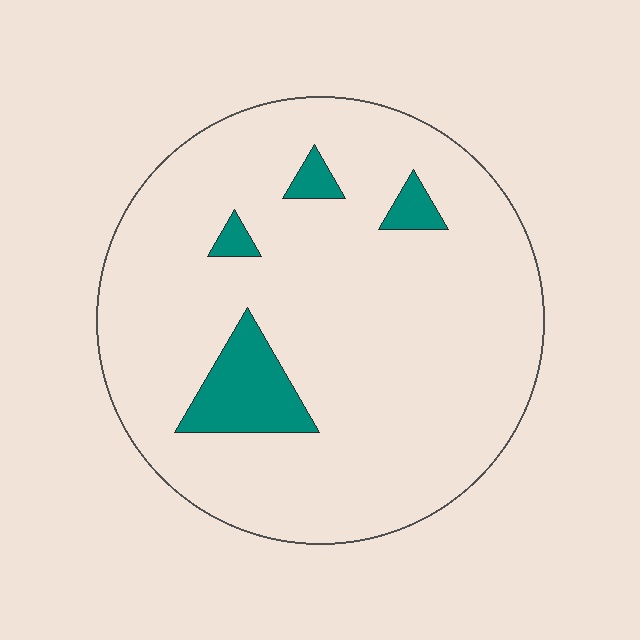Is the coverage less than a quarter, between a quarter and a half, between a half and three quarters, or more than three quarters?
Less than a quarter.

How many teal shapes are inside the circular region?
4.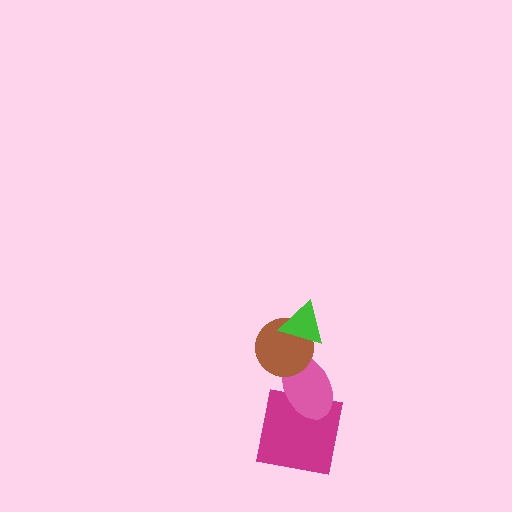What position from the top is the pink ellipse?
The pink ellipse is 3rd from the top.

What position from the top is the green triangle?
The green triangle is 1st from the top.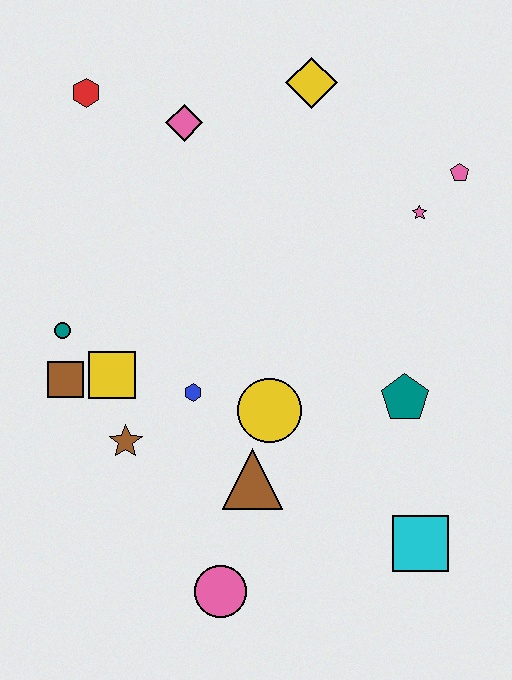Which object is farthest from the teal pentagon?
The red hexagon is farthest from the teal pentagon.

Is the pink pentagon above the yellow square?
Yes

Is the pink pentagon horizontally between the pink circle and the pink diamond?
No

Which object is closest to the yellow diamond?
The pink diamond is closest to the yellow diamond.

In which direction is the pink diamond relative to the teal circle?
The pink diamond is above the teal circle.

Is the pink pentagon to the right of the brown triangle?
Yes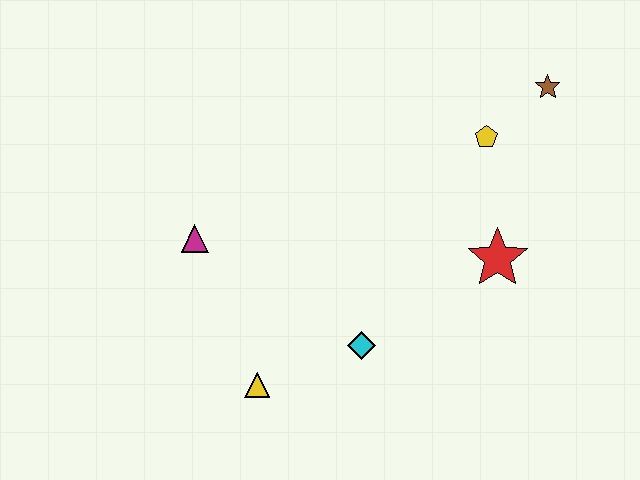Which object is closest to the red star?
The yellow pentagon is closest to the red star.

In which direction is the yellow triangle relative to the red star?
The yellow triangle is to the left of the red star.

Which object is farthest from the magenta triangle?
The brown star is farthest from the magenta triangle.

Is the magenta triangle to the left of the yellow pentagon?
Yes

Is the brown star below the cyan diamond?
No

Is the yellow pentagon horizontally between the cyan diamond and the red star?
Yes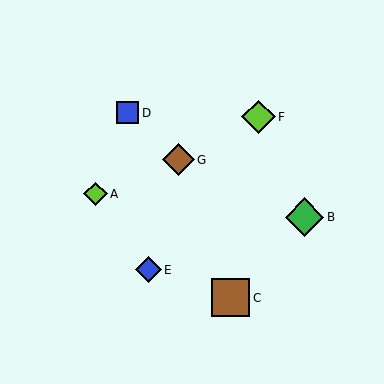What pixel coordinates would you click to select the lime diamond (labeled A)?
Click at (95, 194) to select the lime diamond A.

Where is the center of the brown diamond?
The center of the brown diamond is at (178, 160).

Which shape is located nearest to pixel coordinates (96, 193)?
The lime diamond (labeled A) at (95, 194) is nearest to that location.